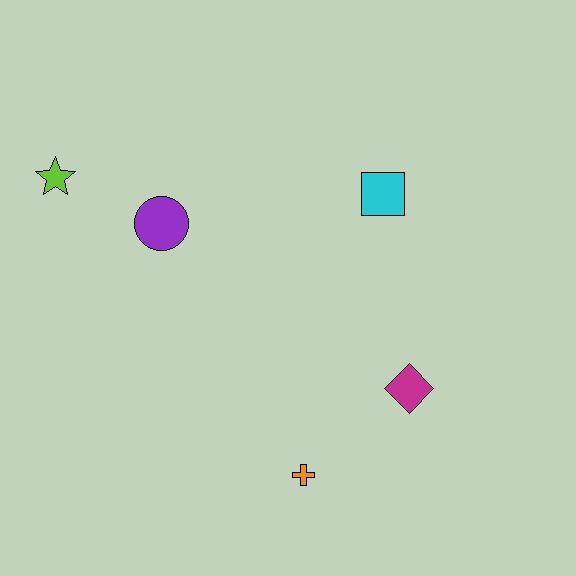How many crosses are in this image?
There is 1 cross.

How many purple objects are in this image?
There is 1 purple object.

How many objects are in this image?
There are 5 objects.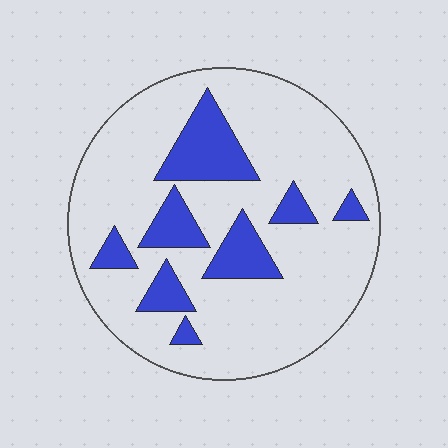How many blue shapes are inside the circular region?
8.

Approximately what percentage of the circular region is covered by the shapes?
Approximately 20%.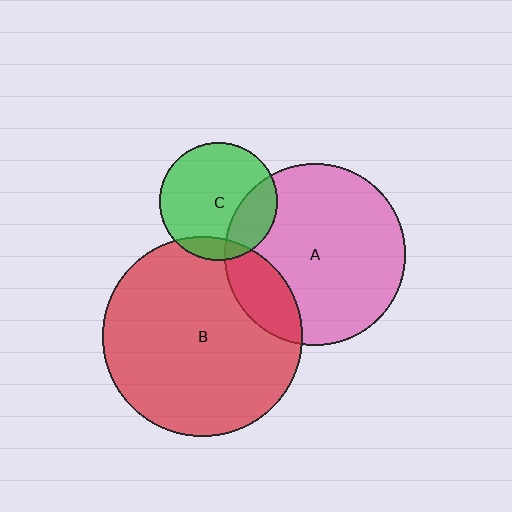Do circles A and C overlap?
Yes.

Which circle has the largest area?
Circle B (red).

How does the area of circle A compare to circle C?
Approximately 2.4 times.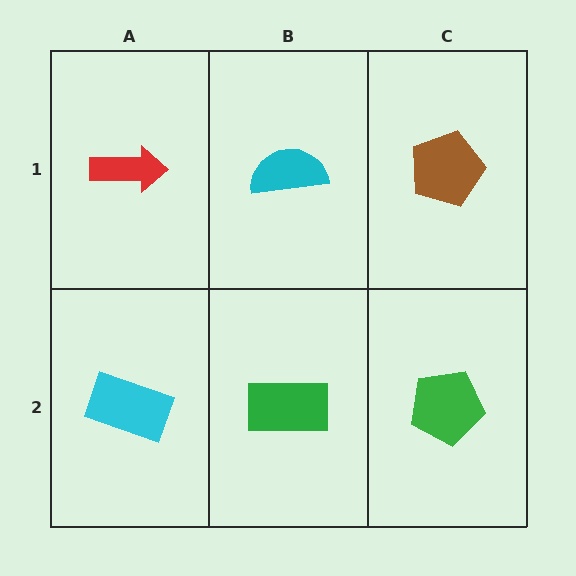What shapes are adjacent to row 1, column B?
A green rectangle (row 2, column B), a red arrow (row 1, column A), a brown pentagon (row 1, column C).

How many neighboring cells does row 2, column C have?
2.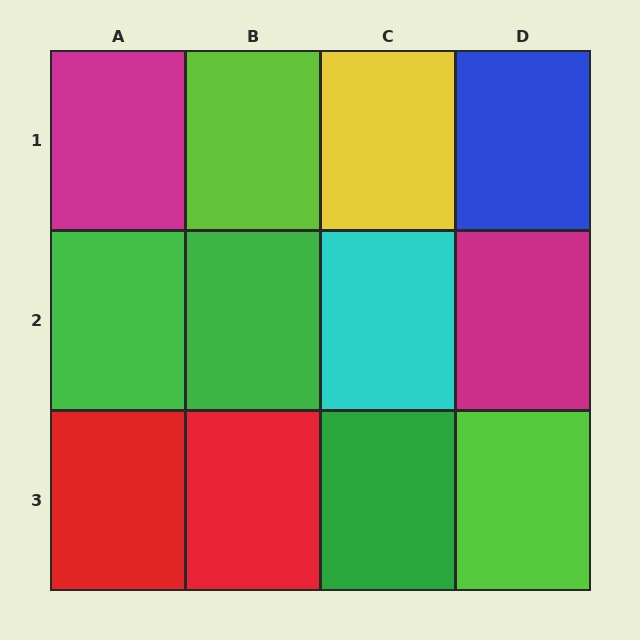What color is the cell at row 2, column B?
Green.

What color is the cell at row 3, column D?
Lime.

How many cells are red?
2 cells are red.